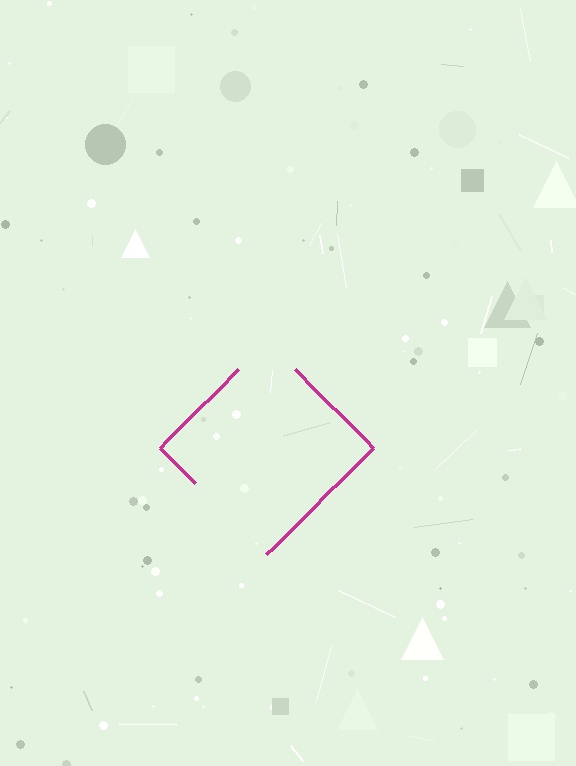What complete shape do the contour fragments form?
The contour fragments form a diamond.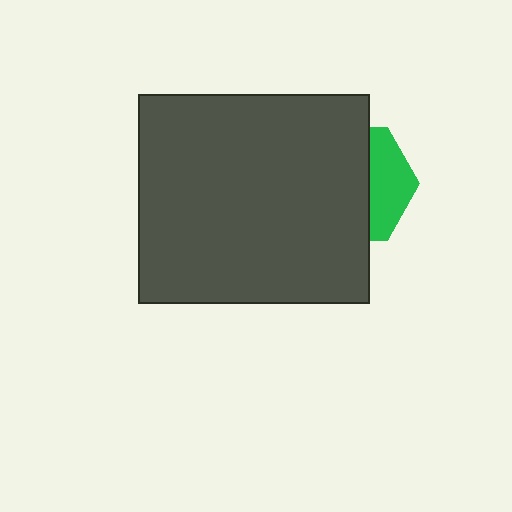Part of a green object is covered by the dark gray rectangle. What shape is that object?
It is a hexagon.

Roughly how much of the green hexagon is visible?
A small part of it is visible (roughly 35%).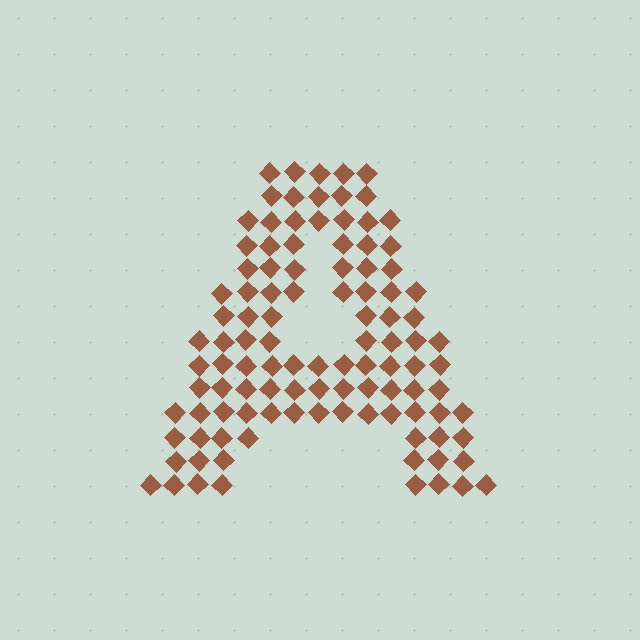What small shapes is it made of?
It is made of small diamonds.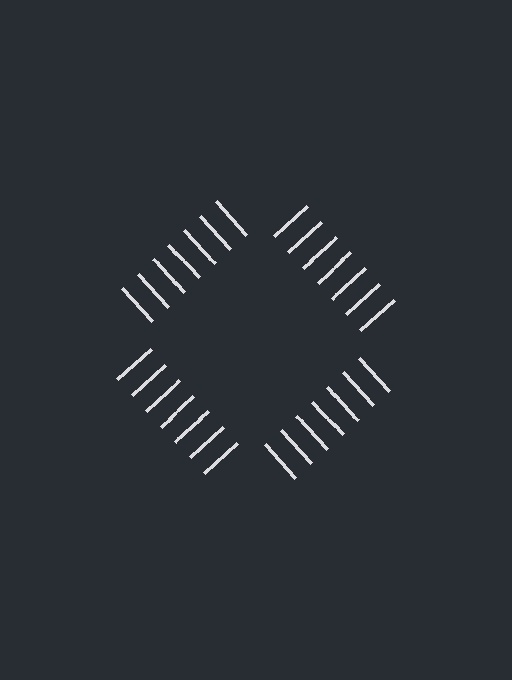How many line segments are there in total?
28 — 7 along each of the 4 edges.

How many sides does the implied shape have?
4 sides — the line-ends trace a square.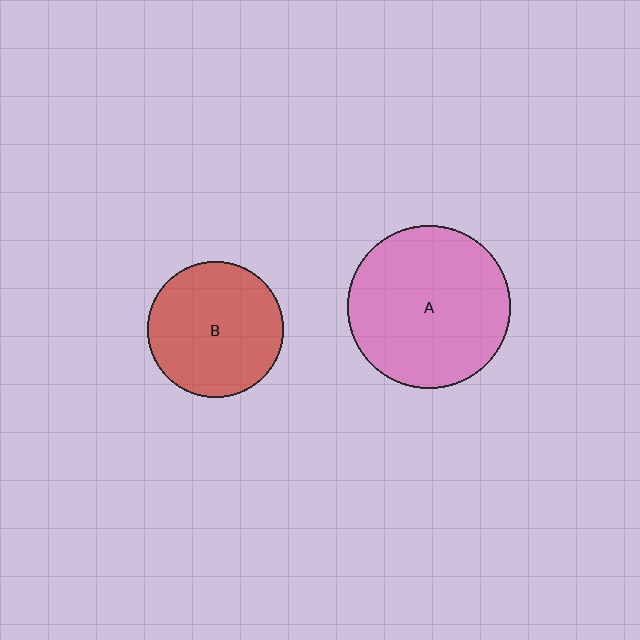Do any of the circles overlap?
No, none of the circles overlap.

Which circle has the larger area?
Circle A (pink).